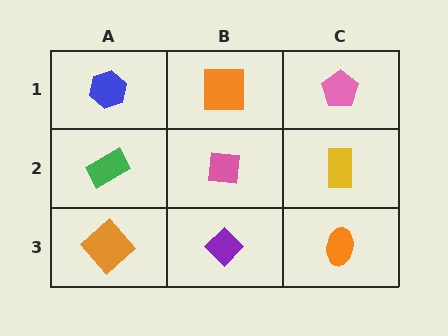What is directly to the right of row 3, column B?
An orange ellipse.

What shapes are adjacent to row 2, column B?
An orange square (row 1, column B), a purple diamond (row 3, column B), a green rectangle (row 2, column A), a yellow rectangle (row 2, column C).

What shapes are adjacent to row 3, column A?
A green rectangle (row 2, column A), a purple diamond (row 3, column B).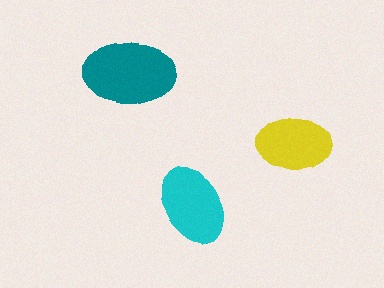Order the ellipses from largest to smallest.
the teal one, the cyan one, the yellow one.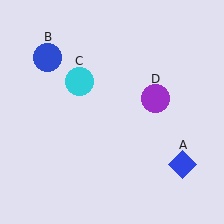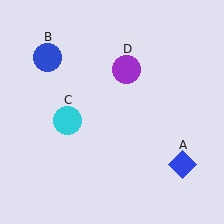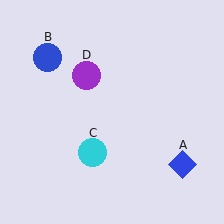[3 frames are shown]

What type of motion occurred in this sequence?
The cyan circle (object C), purple circle (object D) rotated counterclockwise around the center of the scene.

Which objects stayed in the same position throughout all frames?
Blue diamond (object A) and blue circle (object B) remained stationary.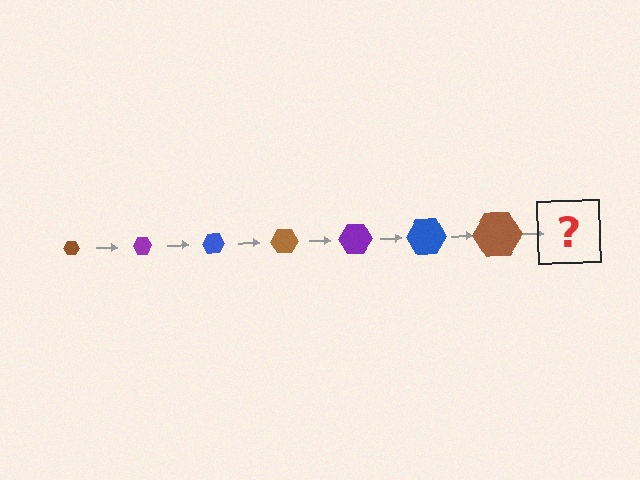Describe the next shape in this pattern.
It should be a purple hexagon, larger than the previous one.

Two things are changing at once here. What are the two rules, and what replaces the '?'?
The two rules are that the hexagon grows larger each step and the color cycles through brown, purple, and blue. The '?' should be a purple hexagon, larger than the previous one.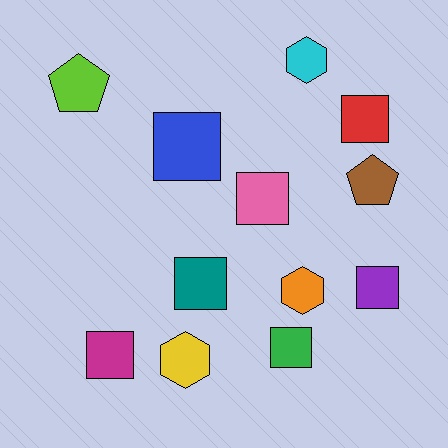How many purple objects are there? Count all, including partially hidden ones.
There is 1 purple object.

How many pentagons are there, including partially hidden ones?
There are 2 pentagons.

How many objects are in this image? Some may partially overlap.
There are 12 objects.